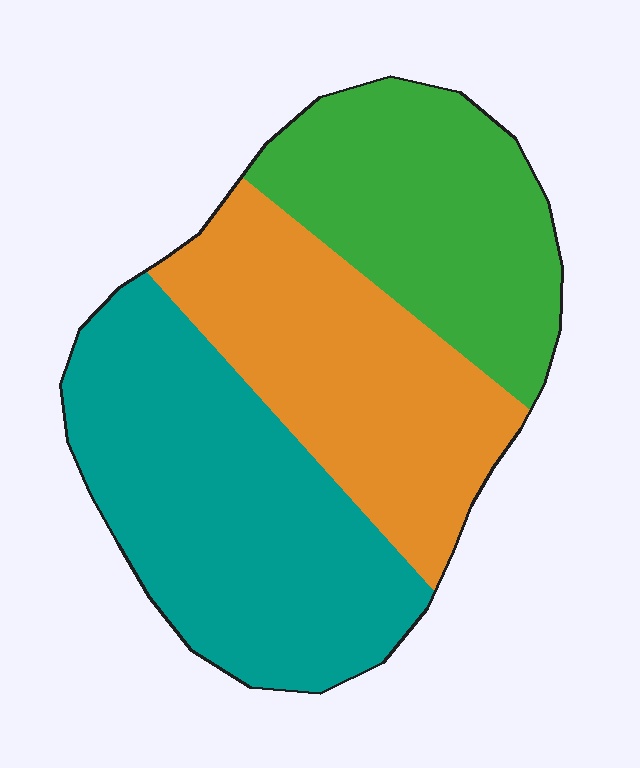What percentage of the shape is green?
Green takes up about one quarter (1/4) of the shape.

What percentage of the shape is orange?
Orange takes up about one third (1/3) of the shape.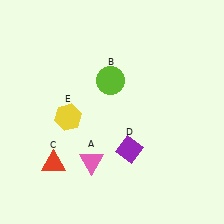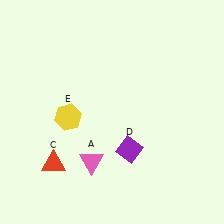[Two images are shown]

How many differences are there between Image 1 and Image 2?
There is 1 difference between the two images.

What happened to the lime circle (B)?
The lime circle (B) was removed in Image 2. It was in the top-left area of Image 1.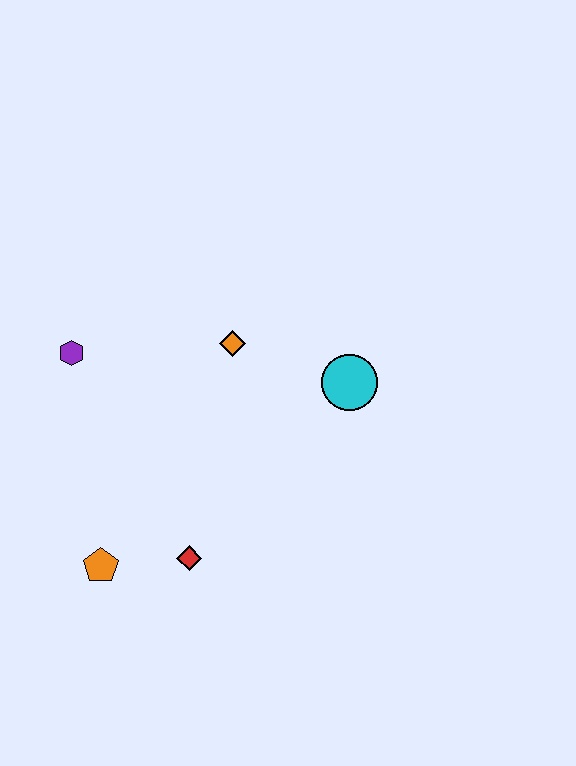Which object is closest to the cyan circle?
The orange diamond is closest to the cyan circle.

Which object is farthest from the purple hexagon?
The cyan circle is farthest from the purple hexagon.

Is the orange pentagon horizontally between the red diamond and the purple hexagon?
Yes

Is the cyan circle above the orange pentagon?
Yes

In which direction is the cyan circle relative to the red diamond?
The cyan circle is above the red diamond.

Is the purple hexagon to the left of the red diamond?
Yes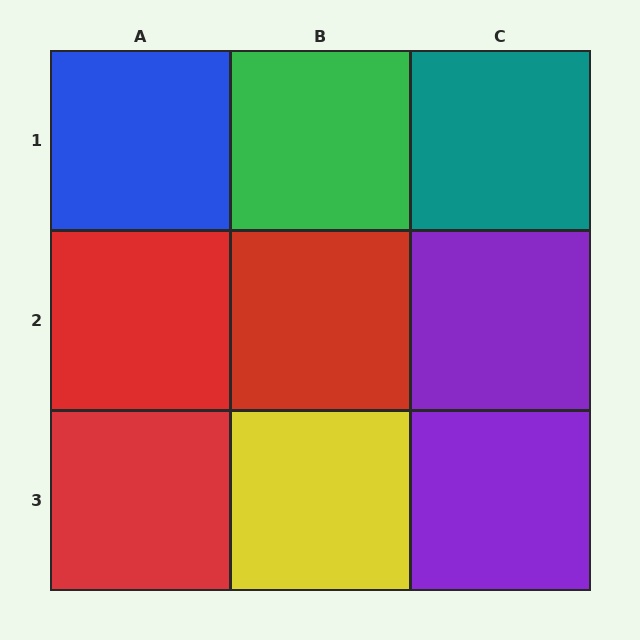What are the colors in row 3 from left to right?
Red, yellow, purple.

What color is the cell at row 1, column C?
Teal.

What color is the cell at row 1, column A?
Blue.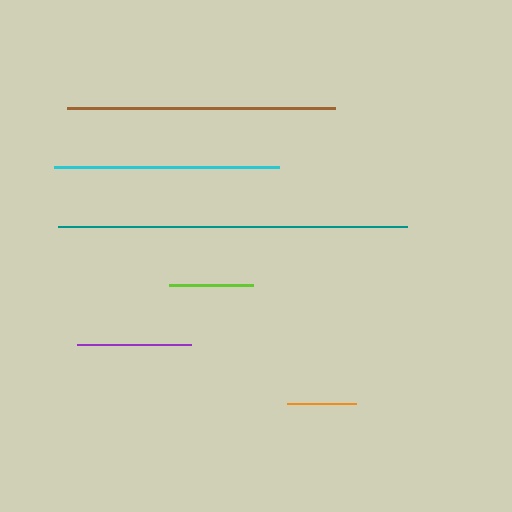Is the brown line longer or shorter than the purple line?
The brown line is longer than the purple line.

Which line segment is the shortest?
The orange line is the shortest at approximately 69 pixels.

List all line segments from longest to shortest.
From longest to shortest: teal, brown, cyan, purple, lime, orange.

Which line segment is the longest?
The teal line is the longest at approximately 349 pixels.